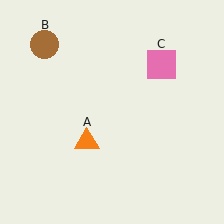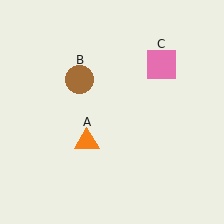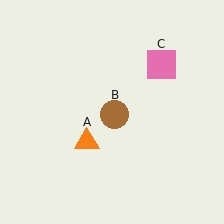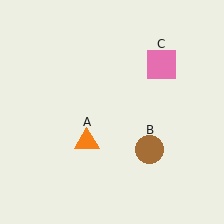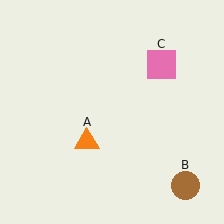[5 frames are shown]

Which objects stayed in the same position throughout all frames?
Orange triangle (object A) and pink square (object C) remained stationary.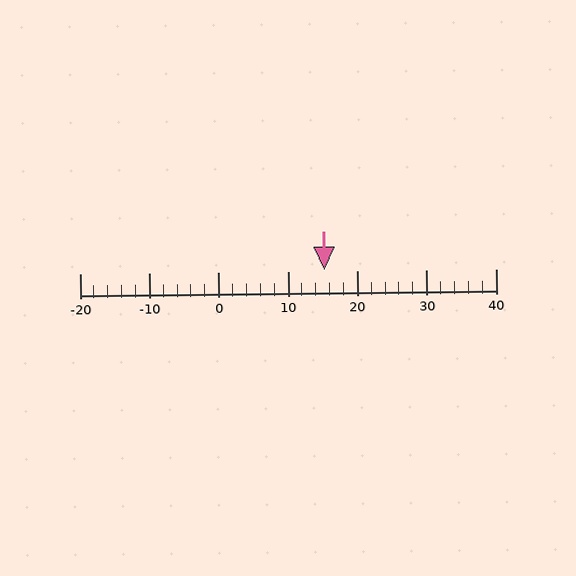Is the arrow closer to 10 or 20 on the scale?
The arrow is closer to 20.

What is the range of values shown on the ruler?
The ruler shows values from -20 to 40.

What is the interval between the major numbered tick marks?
The major tick marks are spaced 10 units apart.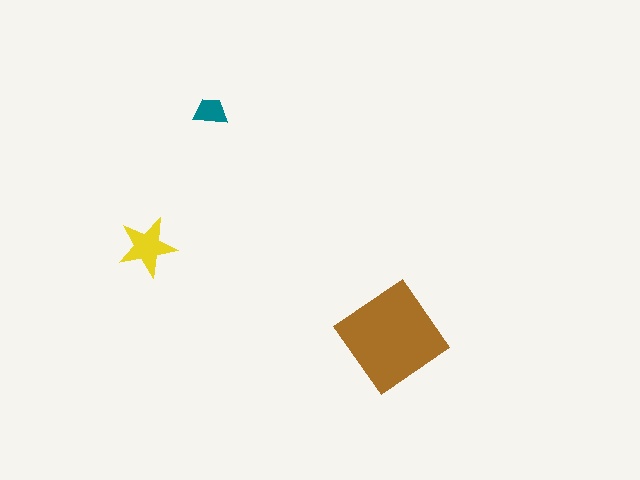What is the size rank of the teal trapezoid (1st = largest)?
3rd.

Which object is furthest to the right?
The brown diamond is rightmost.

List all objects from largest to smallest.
The brown diamond, the yellow star, the teal trapezoid.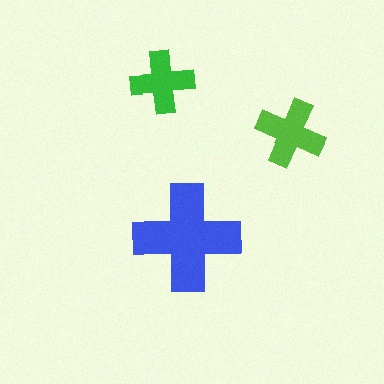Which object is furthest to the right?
The lime cross is rightmost.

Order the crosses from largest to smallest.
the blue one, the lime one, the green one.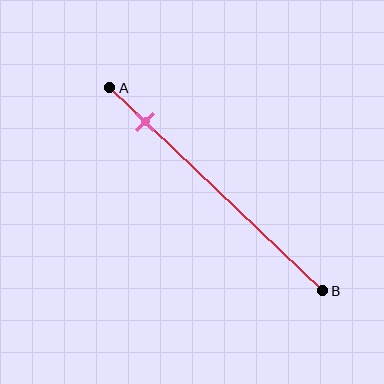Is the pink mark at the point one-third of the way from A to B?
No, the mark is at about 15% from A, not at the 33% one-third point.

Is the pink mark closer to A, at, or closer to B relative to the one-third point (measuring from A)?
The pink mark is closer to point A than the one-third point of segment AB.